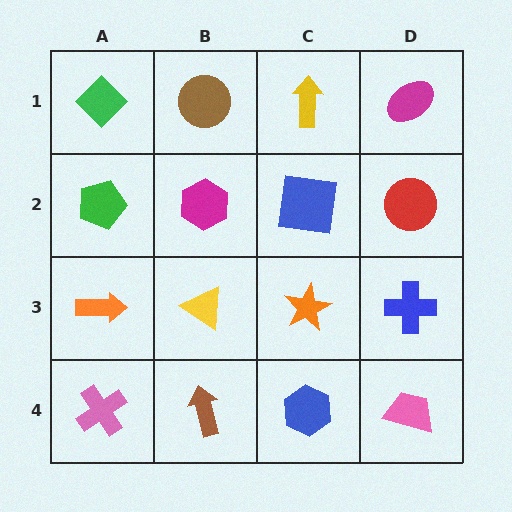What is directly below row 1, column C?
A blue square.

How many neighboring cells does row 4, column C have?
3.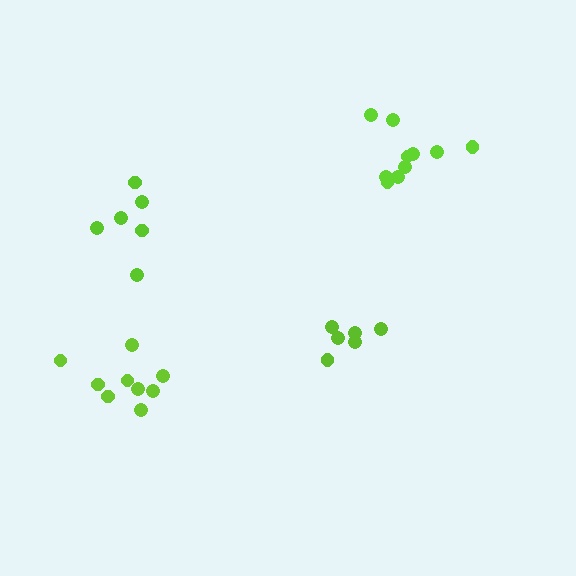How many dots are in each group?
Group 1: 6 dots, Group 2: 6 dots, Group 3: 10 dots, Group 4: 9 dots (31 total).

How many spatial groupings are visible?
There are 4 spatial groupings.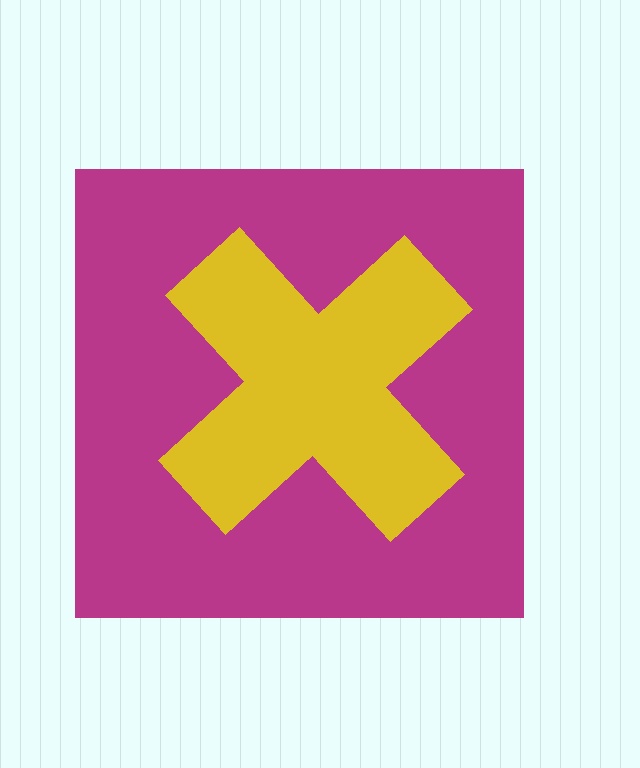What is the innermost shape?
The yellow cross.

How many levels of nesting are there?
2.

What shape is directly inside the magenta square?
The yellow cross.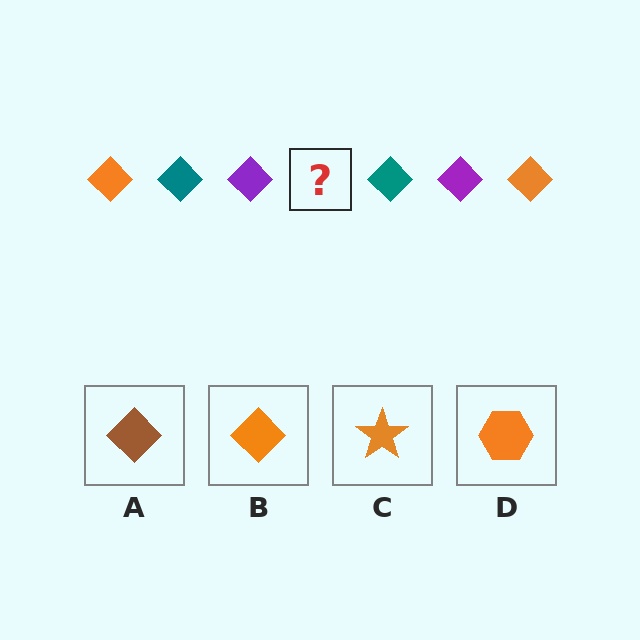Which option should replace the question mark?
Option B.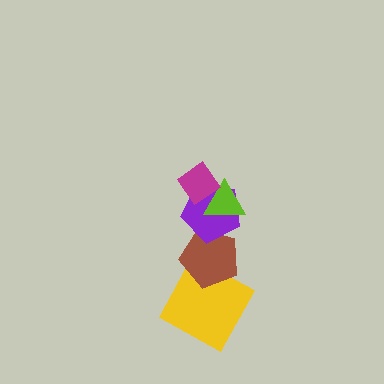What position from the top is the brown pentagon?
The brown pentagon is 4th from the top.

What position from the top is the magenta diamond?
The magenta diamond is 1st from the top.